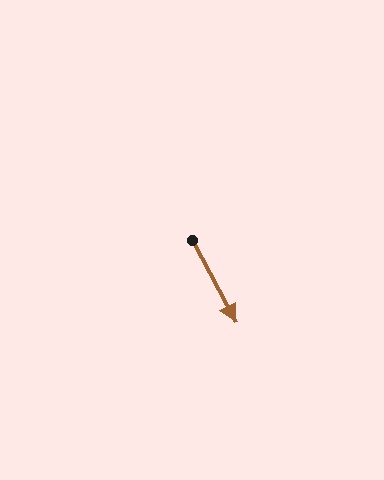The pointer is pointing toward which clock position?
Roughly 5 o'clock.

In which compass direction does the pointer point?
Southeast.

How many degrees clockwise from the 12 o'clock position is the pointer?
Approximately 152 degrees.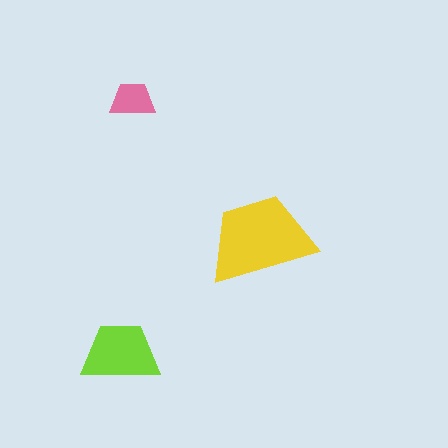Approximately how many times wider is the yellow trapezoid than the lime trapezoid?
About 1.5 times wider.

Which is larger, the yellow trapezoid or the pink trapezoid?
The yellow one.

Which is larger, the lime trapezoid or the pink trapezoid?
The lime one.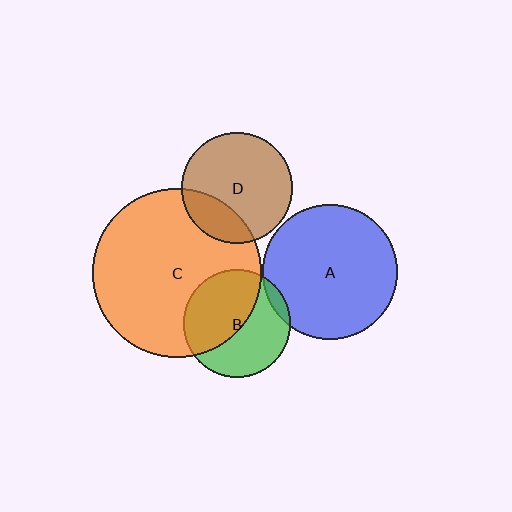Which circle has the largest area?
Circle C (orange).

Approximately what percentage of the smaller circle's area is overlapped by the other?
Approximately 50%.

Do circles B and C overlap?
Yes.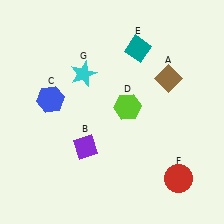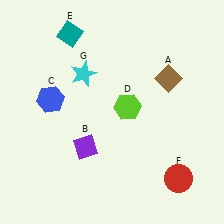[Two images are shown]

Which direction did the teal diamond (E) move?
The teal diamond (E) moved left.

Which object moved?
The teal diamond (E) moved left.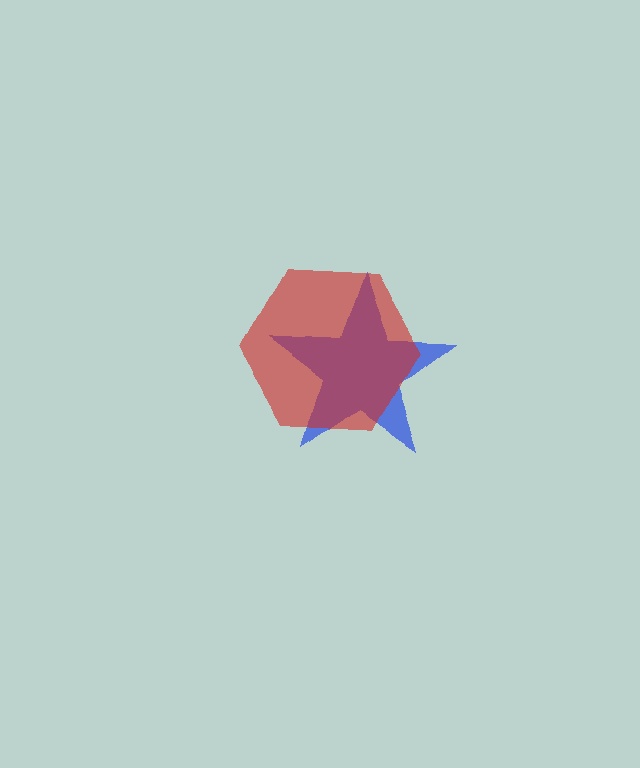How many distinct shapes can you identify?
There are 2 distinct shapes: a blue star, a red hexagon.